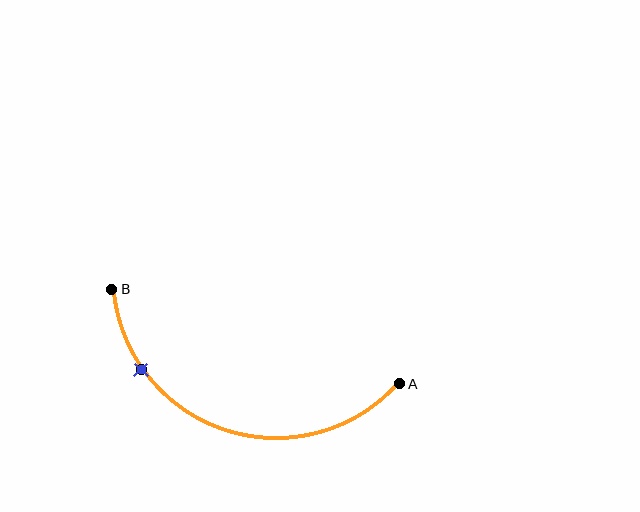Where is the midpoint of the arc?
The arc midpoint is the point on the curve farthest from the straight line joining A and B. It sits below that line.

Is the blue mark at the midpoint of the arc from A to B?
No. The blue mark lies on the arc but is closer to endpoint B. The arc midpoint would be at the point on the curve equidistant along the arc from both A and B.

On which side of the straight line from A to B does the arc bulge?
The arc bulges below the straight line connecting A and B.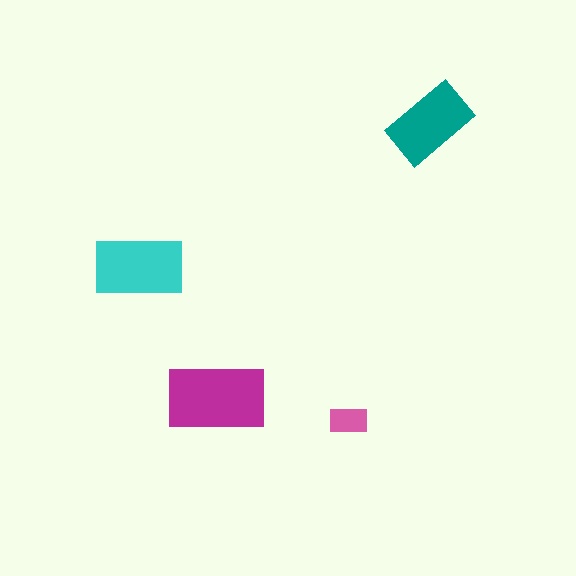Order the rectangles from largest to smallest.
the magenta one, the cyan one, the teal one, the pink one.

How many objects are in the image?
There are 4 objects in the image.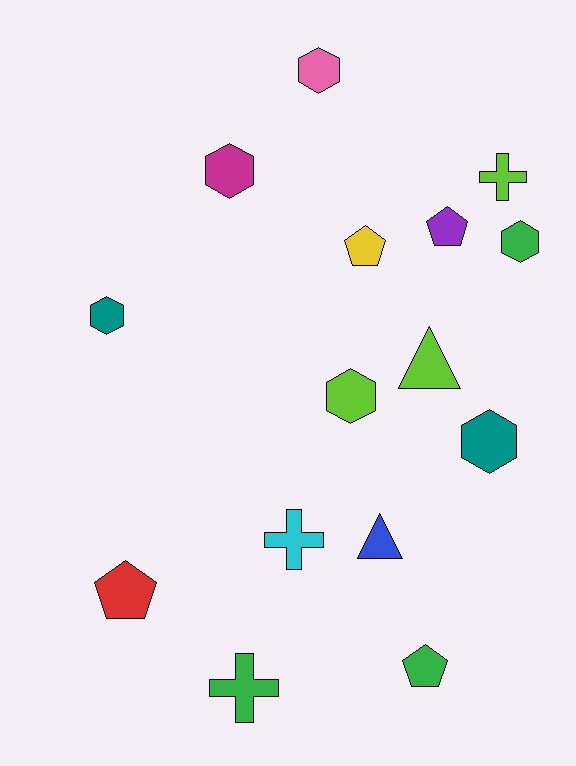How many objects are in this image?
There are 15 objects.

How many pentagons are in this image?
There are 4 pentagons.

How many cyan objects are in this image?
There is 1 cyan object.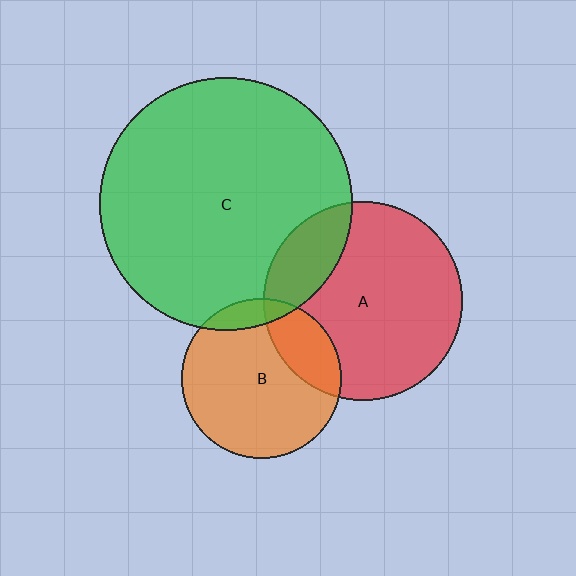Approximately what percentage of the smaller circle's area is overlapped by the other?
Approximately 10%.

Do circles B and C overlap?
Yes.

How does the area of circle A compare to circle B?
Approximately 1.5 times.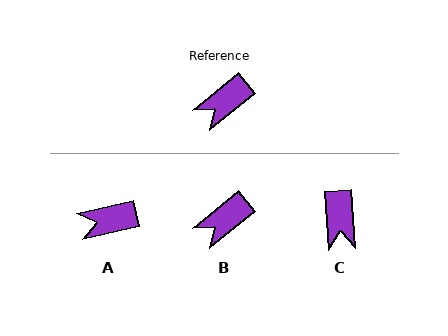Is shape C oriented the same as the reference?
No, it is off by about 54 degrees.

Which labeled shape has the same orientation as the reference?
B.